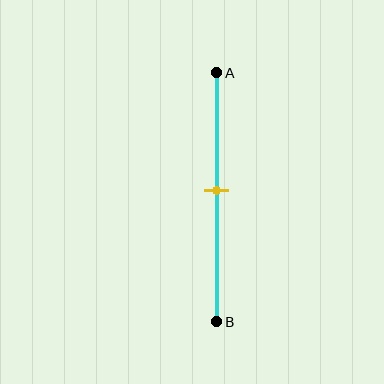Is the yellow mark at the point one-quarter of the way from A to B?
No, the mark is at about 45% from A, not at the 25% one-quarter point.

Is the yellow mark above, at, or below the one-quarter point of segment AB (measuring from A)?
The yellow mark is below the one-quarter point of segment AB.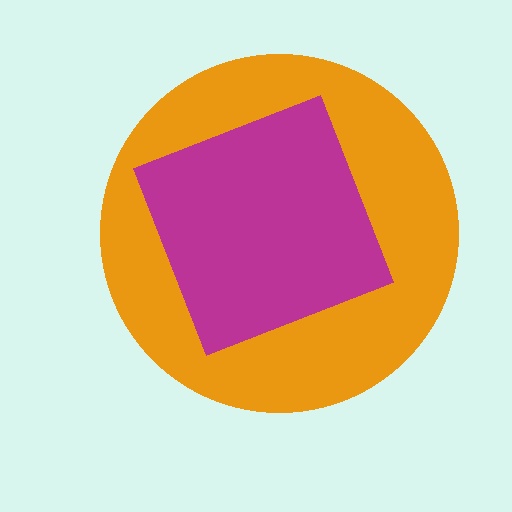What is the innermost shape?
The magenta diamond.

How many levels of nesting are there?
2.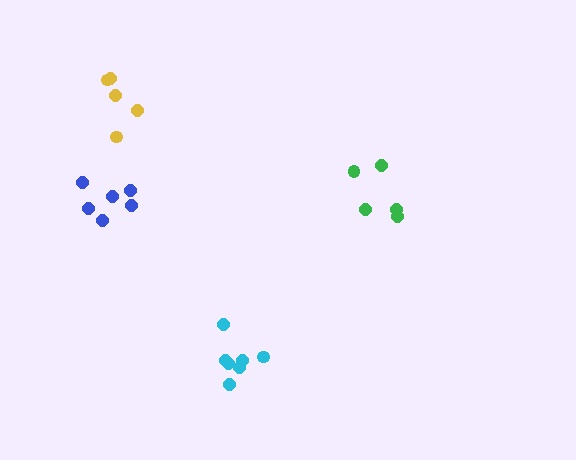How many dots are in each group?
Group 1: 5 dots, Group 2: 5 dots, Group 3: 6 dots, Group 4: 7 dots (23 total).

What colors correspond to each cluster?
The clusters are colored: green, yellow, blue, cyan.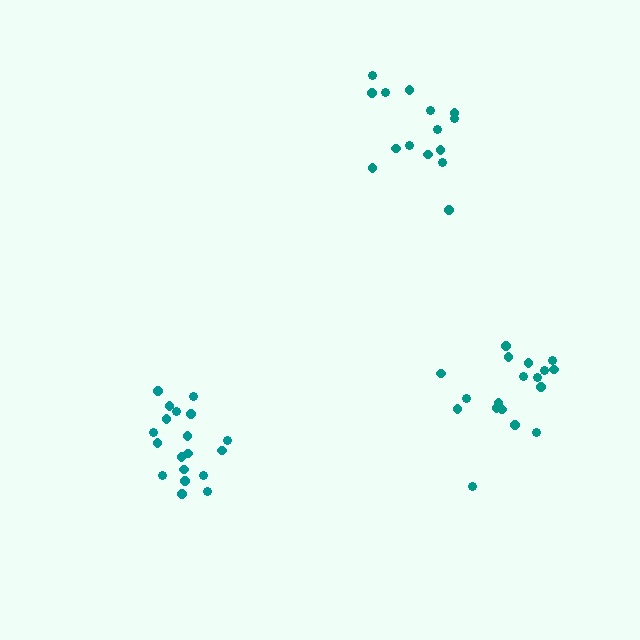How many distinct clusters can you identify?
There are 3 distinct clusters.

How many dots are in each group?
Group 1: 19 dots, Group 2: 18 dots, Group 3: 15 dots (52 total).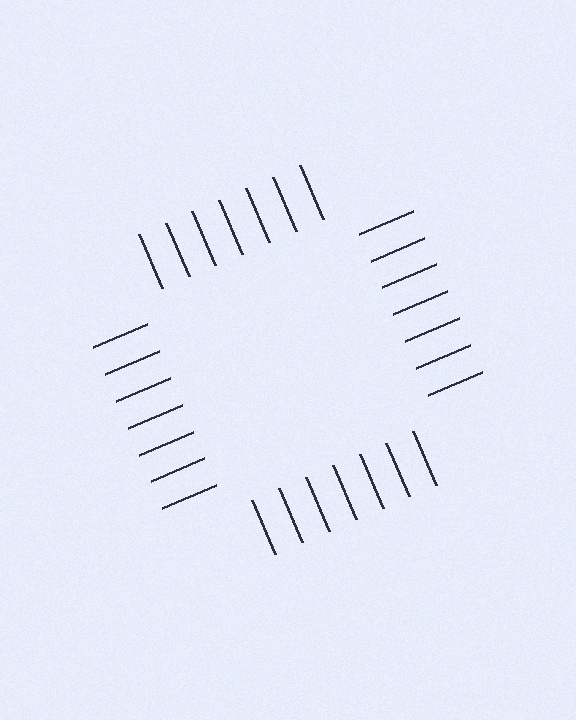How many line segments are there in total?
28 — 7 along each of the 4 edges.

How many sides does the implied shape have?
4 sides — the line-ends trace a square.